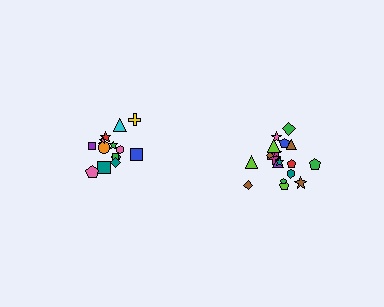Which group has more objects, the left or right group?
The right group.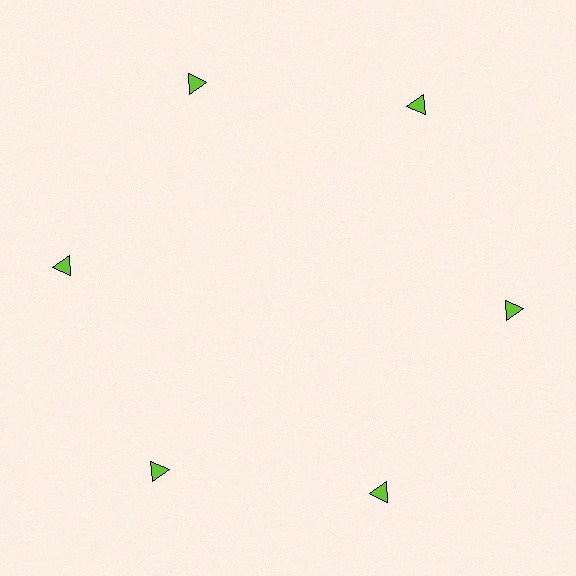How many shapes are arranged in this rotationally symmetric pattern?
There are 6 shapes, arranged in 6 groups of 1.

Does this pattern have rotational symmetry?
Yes, this pattern has 6-fold rotational symmetry. It looks the same after rotating 60 degrees around the center.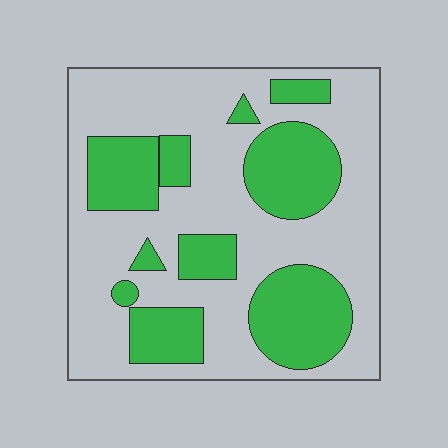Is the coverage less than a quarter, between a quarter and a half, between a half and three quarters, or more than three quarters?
Between a quarter and a half.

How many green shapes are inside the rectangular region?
10.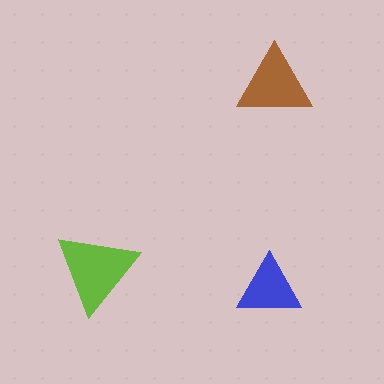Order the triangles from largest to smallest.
the lime one, the brown one, the blue one.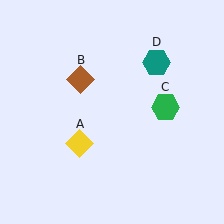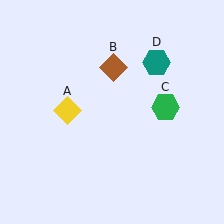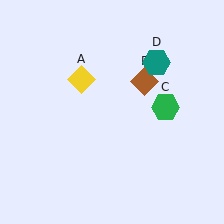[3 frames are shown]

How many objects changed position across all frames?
2 objects changed position: yellow diamond (object A), brown diamond (object B).